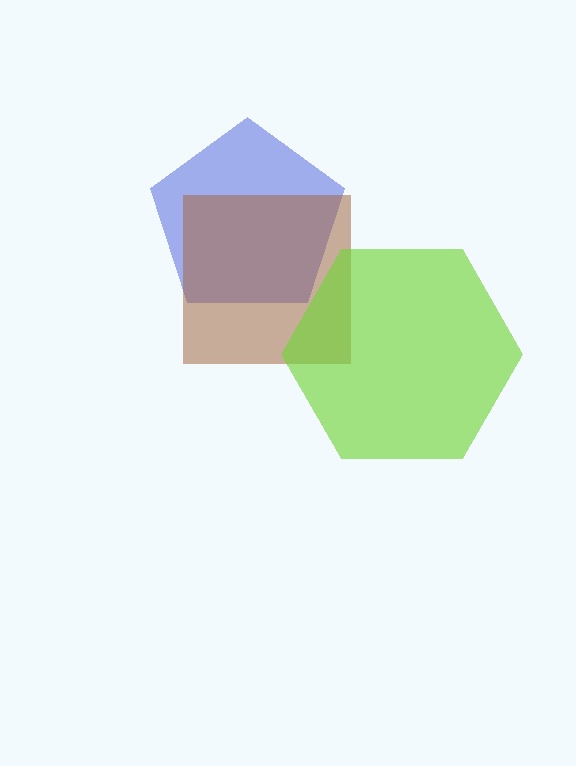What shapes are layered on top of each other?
The layered shapes are: a blue pentagon, a brown square, a lime hexagon.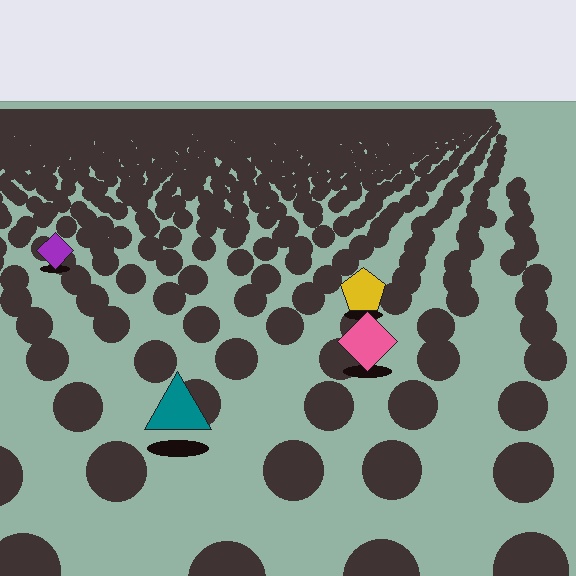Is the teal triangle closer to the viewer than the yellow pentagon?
Yes. The teal triangle is closer — you can tell from the texture gradient: the ground texture is coarser near it.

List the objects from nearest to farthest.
From nearest to farthest: the teal triangle, the pink diamond, the yellow pentagon, the purple diamond.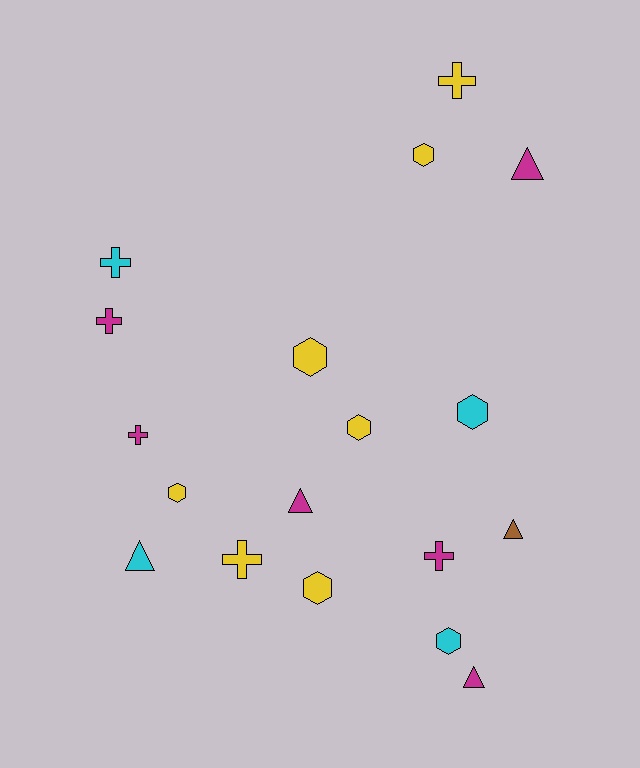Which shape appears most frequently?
Hexagon, with 7 objects.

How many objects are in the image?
There are 18 objects.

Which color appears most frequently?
Yellow, with 7 objects.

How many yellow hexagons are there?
There are 5 yellow hexagons.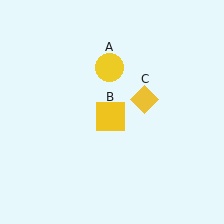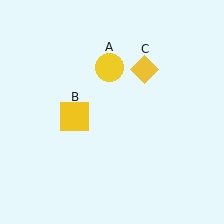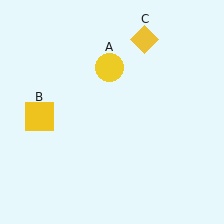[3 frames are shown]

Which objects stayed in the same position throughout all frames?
Yellow circle (object A) remained stationary.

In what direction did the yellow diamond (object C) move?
The yellow diamond (object C) moved up.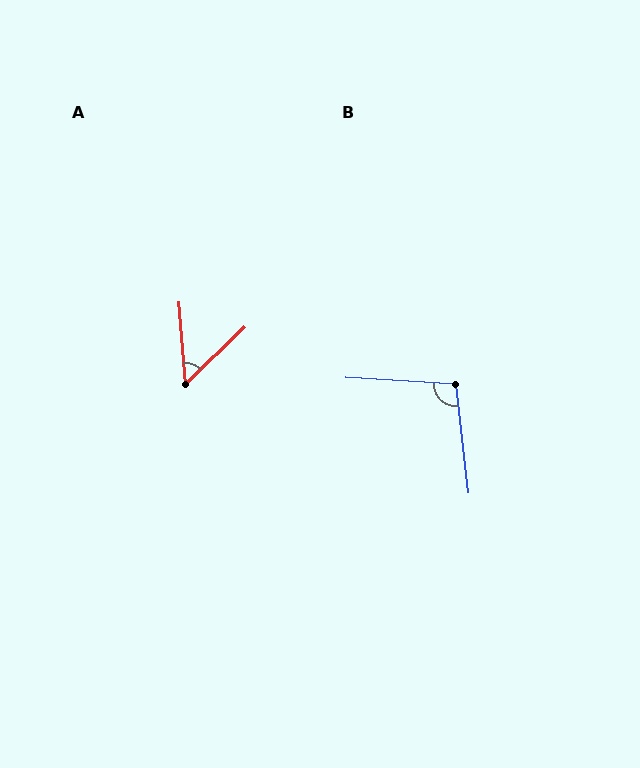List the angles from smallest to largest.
A (51°), B (100°).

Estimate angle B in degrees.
Approximately 100 degrees.